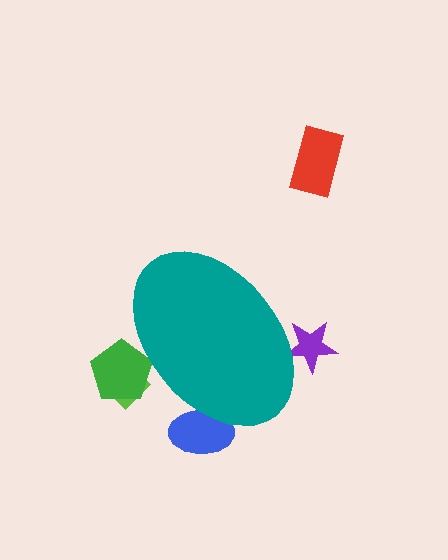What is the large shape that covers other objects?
A teal ellipse.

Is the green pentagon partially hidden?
Yes, the green pentagon is partially hidden behind the teal ellipse.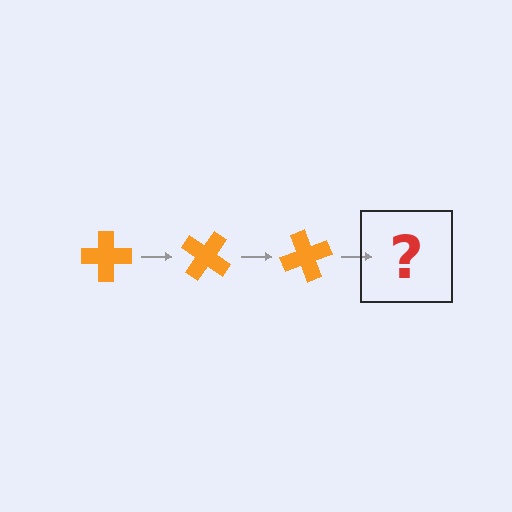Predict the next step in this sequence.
The next step is an orange cross rotated 105 degrees.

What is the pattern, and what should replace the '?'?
The pattern is that the cross rotates 35 degrees each step. The '?' should be an orange cross rotated 105 degrees.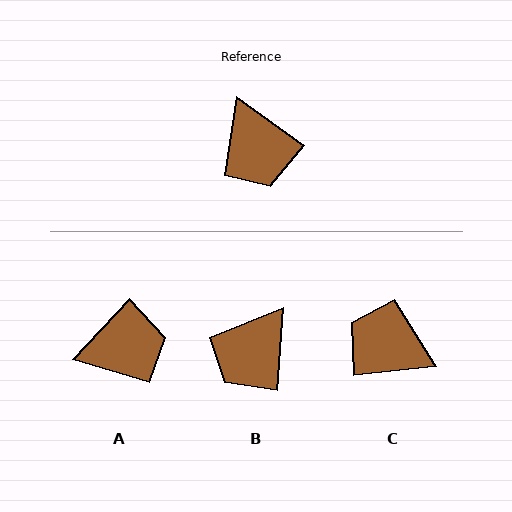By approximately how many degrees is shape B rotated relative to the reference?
Approximately 59 degrees clockwise.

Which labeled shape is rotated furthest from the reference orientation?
C, about 138 degrees away.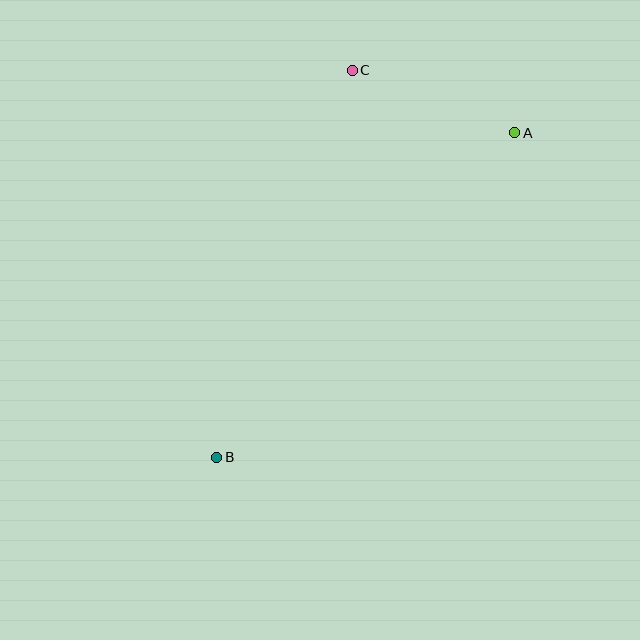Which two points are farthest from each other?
Points A and B are farthest from each other.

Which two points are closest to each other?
Points A and C are closest to each other.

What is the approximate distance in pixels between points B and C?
The distance between B and C is approximately 410 pixels.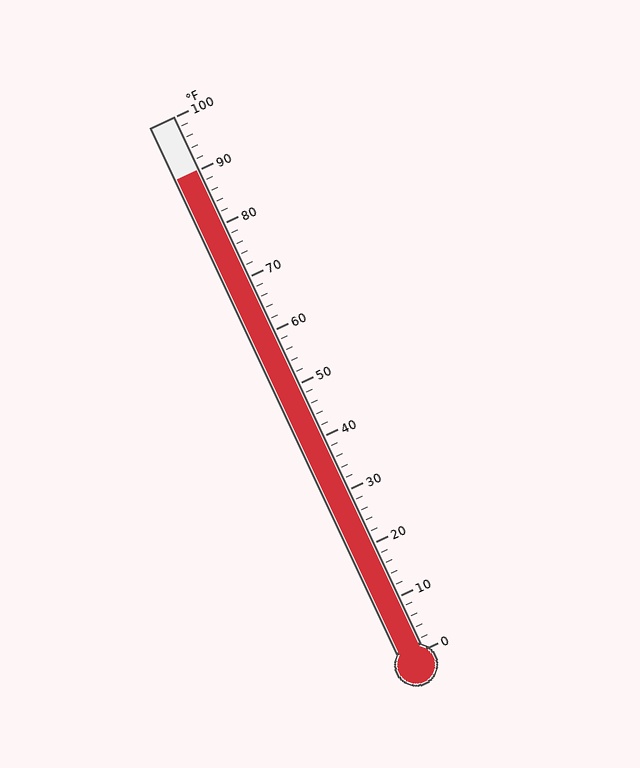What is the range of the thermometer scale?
The thermometer scale ranges from 0°F to 100°F.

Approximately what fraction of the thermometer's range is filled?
The thermometer is filled to approximately 90% of its range.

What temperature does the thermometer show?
The thermometer shows approximately 90°F.